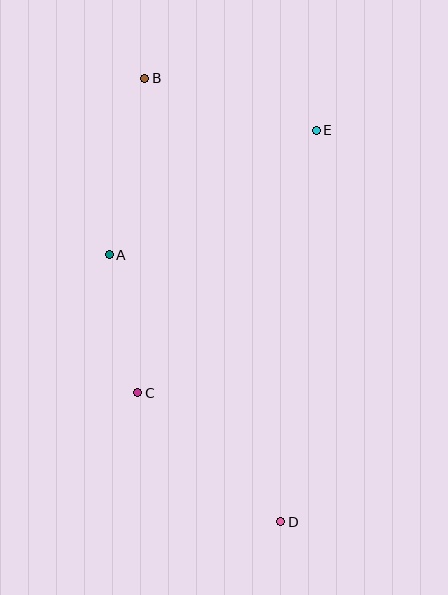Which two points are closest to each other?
Points A and C are closest to each other.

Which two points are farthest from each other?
Points B and D are farthest from each other.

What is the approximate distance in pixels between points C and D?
The distance between C and D is approximately 192 pixels.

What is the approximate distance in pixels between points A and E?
The distance between A and E is approximately 242 pixels.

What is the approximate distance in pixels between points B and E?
The distance between B and E is approximately 179 pixels.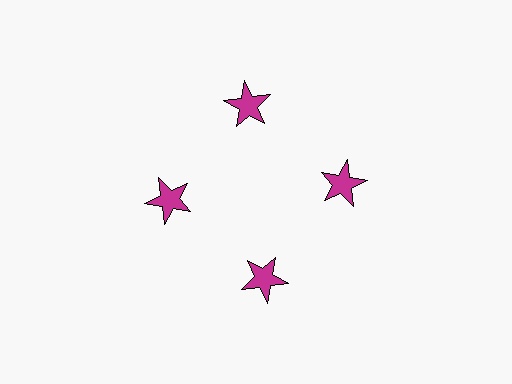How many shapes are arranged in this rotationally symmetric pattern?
There are 4 shapes, arranged in 4 groups of 1.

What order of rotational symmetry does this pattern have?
This pattern has 4-fold rotational symmetry.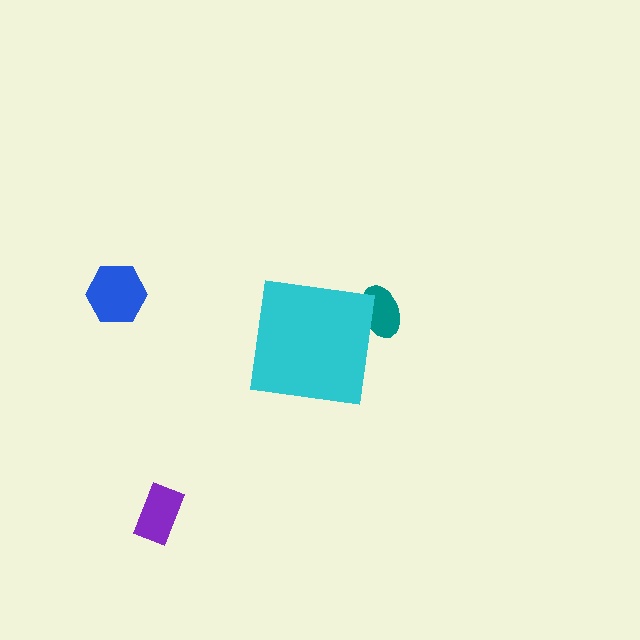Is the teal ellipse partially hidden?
Yes, the teal ellipse is partially hidden behind the cyan square.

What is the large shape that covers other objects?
A cyan square.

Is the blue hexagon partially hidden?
No, the blue hexagon is fully visible.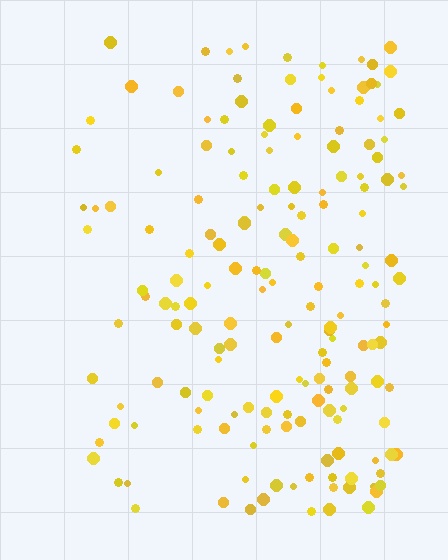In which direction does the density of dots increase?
From left to right, with the right side densest.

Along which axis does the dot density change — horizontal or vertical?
Horizontal.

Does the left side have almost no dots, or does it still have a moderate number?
Still a moderate number, just noticeably fewer than the right.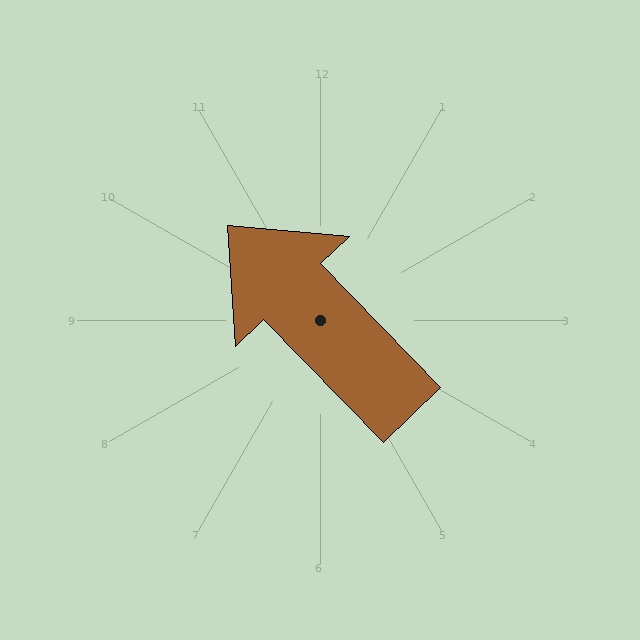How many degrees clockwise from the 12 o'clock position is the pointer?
Approximately 316 degrees.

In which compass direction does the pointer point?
Northwest.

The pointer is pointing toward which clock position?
Roughly 11 o'clock.